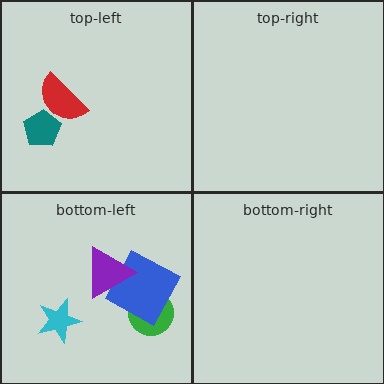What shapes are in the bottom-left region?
The cyan star, the green circle, the blue square, the purple triangle.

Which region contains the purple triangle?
The bottom-left region.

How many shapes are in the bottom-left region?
4.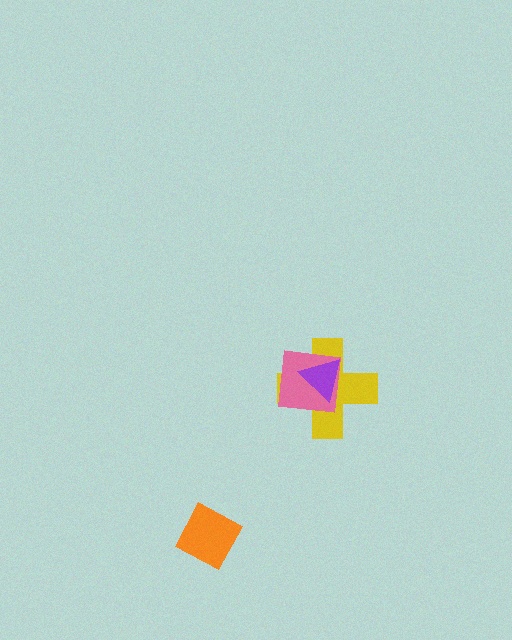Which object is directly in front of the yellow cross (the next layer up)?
The pink square is directly in front of the yellow cross.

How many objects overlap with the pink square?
2 objects overlap with the pink square.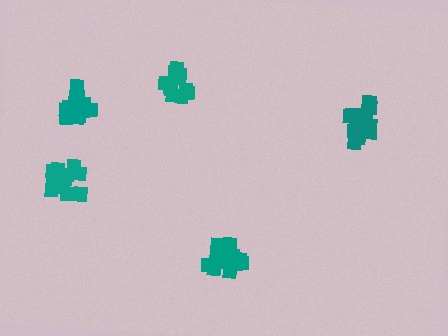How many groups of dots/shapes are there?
There are 5 groups.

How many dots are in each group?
Group 1: 18 dots, Group 2: 13 dots, Group 3: 19 dots, Group 4: 13 dots, Group 5: 17 dots (80 total).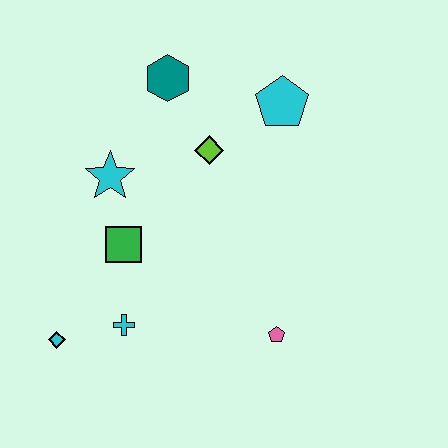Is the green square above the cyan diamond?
Yes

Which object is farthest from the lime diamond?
The cyan diamond is farthest from the lime diamond.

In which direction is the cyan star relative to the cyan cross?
The cyan star is above the cyan cross.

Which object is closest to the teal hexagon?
The lime diamond is closest to the teal hexagon.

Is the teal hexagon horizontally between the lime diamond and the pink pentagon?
No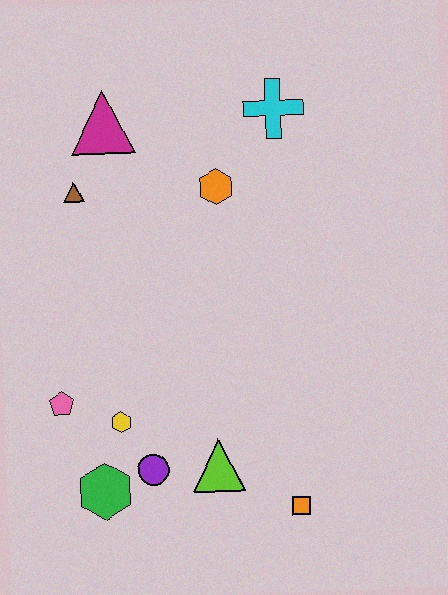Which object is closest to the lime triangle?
The purple circle is closest to the lime triangle.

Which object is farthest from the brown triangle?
The orange square is farthest from the brown triangle.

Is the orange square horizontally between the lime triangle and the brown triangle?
No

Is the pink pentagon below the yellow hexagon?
No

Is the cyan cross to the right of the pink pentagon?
Yes